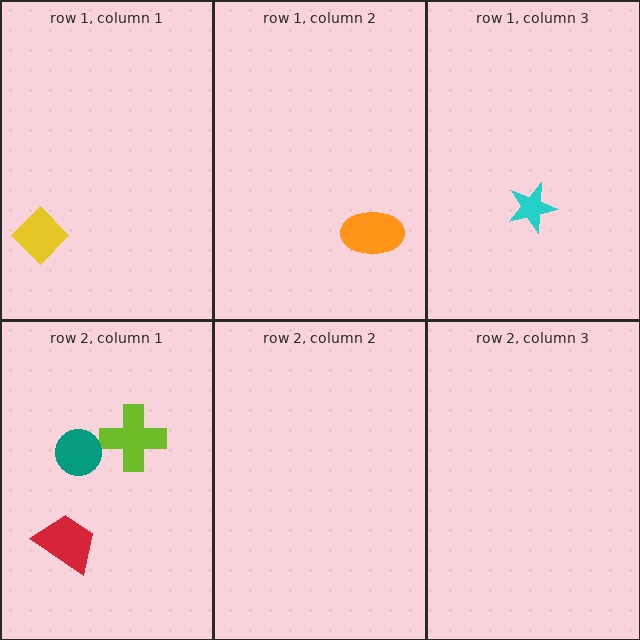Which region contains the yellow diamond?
The row 1, column 1 region.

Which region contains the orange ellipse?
The row 1, column 2 region.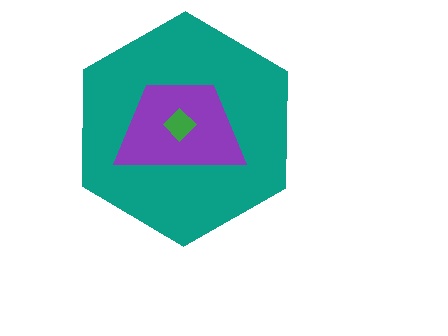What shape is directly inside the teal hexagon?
The purple trapezoid.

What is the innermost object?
The green diamond.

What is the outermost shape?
The teal hexagon.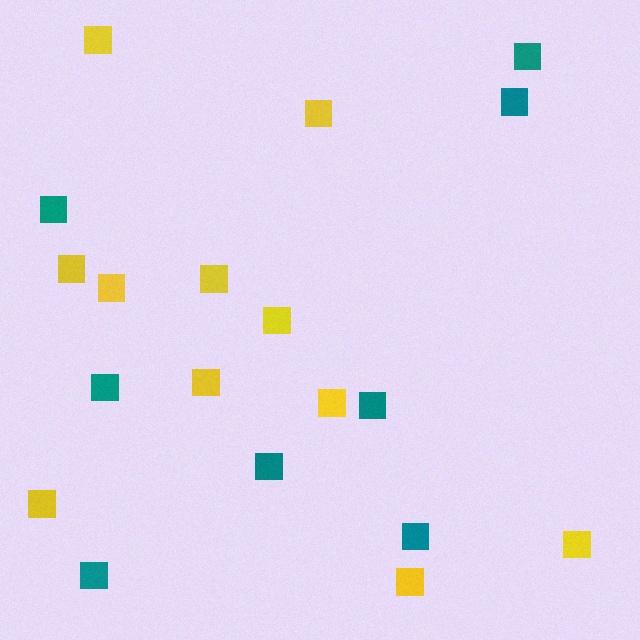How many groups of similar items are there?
There are 2 groups: one group of teal squares (8) and one group of yellow squares (11).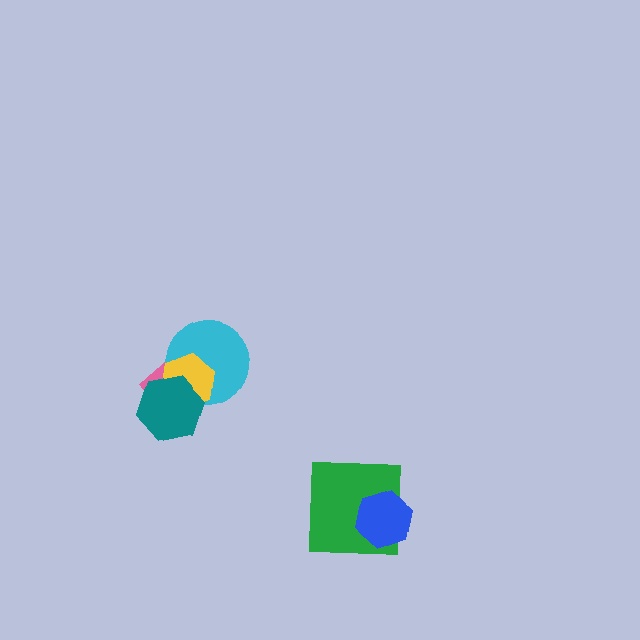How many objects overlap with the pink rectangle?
3 objects overlap with the pink rectangle.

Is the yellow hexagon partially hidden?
Yes, it is partially covered by another shape.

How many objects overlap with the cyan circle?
3 objects overlap with the cyan circle.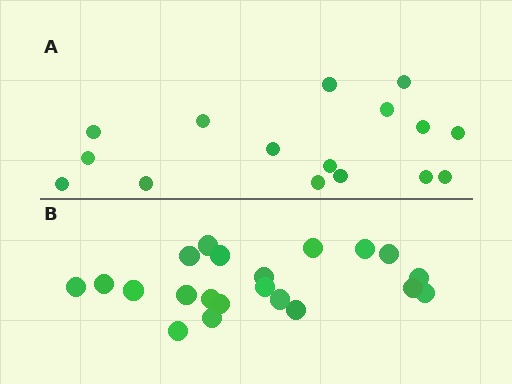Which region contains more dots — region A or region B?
Region B (the bottom region) has more dots.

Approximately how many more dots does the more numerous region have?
Region B has about 5 more dots than region A.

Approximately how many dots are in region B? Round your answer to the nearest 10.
About 20 dots. (The exact count is 21, which rounds to 20.)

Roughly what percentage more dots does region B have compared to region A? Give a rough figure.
About 30% more.